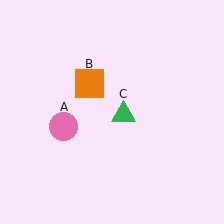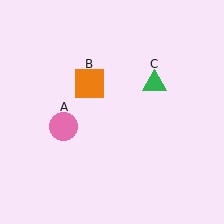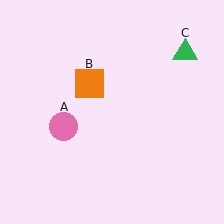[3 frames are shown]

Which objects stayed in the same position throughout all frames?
Pink circle (object A) and orange square (object B) remained stationary.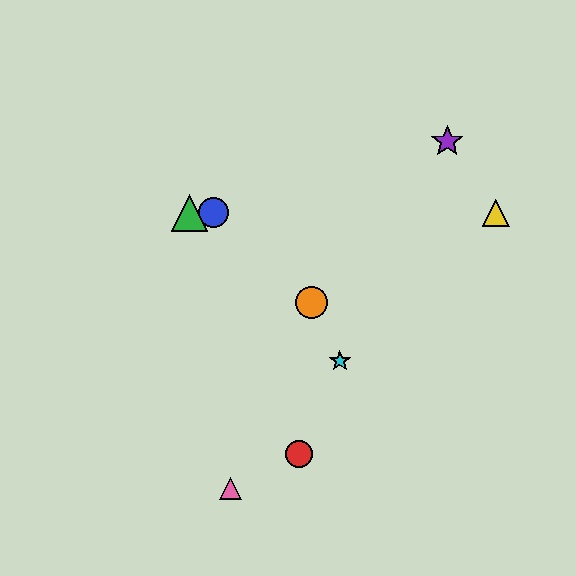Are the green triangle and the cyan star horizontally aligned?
No, the green triangle is at y≈213 and the cyan star is at y≈361.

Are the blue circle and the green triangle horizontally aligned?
Yes, both are at y≈213.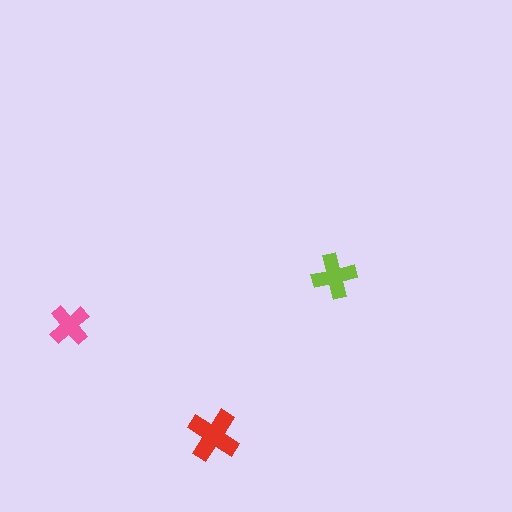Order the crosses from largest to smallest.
the red one, the lime one, the pink one.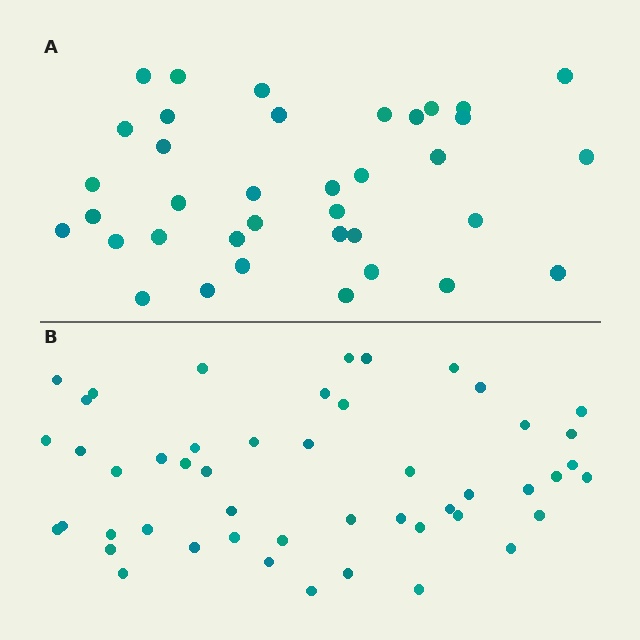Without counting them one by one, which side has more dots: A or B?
Region B (the bottom region) has more dots.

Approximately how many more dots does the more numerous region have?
Region B has roughly 12 or so more dots than region A.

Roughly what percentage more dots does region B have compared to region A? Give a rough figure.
About 30% more.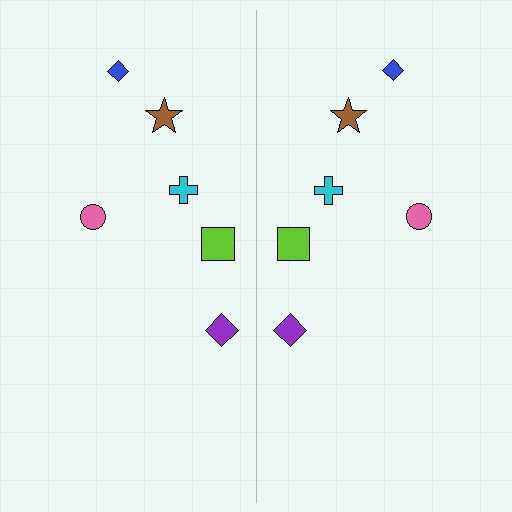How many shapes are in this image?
There are 12 shapes in this image.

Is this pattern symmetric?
Yes, this pattern has bilateral (reflection) symmetry.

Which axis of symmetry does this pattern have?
The pattern has a vertical axis of symmetry running through the center of the image.